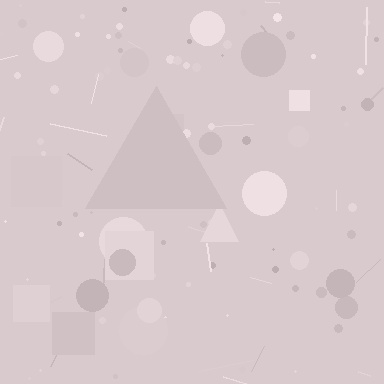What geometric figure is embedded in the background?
A triangle is embedded in the background.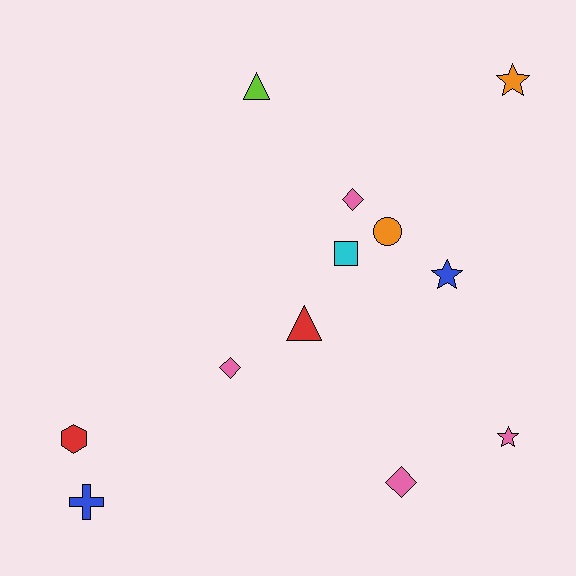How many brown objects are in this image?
There are no brown objects.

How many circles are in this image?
There is 1 circle.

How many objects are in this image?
There are 12 objects.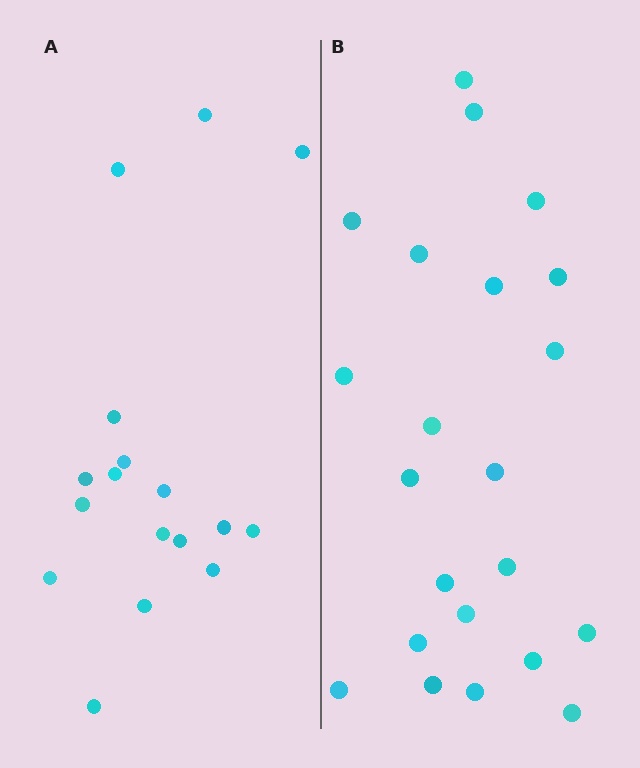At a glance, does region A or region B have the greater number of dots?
Region B (the right region) has more dots.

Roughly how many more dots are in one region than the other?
Region B has about 5 more dots than region A.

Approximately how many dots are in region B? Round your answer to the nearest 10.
About 20 dots. (The exact count is 22, which rounds to 20.)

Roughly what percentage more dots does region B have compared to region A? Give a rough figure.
About 30% more.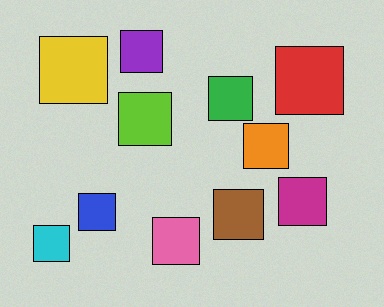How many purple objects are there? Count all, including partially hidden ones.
There is 1 purple object.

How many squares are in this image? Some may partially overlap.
There are 11 squares.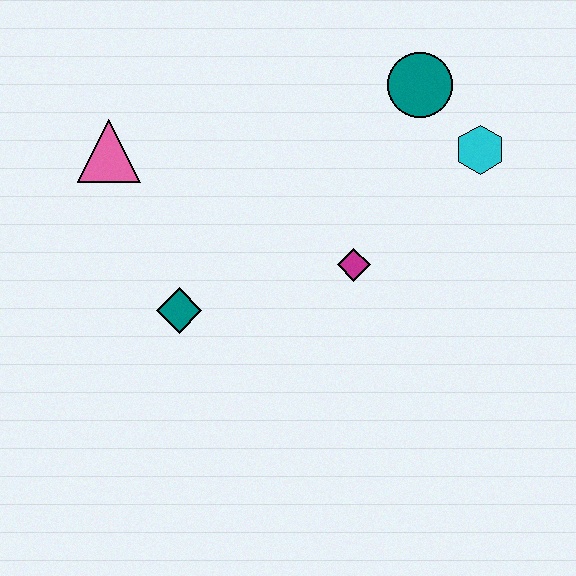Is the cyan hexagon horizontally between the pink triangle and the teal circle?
No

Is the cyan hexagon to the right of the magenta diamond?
Yes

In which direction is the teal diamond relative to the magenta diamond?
The teal diamond is to the left of the magenta diamond.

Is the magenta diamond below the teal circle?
Yes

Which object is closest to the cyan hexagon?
The teal circle is closest to the cyan hexagon.